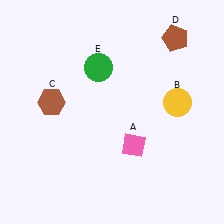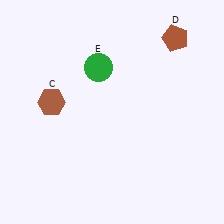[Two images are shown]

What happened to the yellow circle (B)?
The yellow circle (B) was removed in Image 2. It was in the top-right area of Image 1.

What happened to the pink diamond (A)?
The pink diamond (A) was removed in Image 2. It was in the bottom-right area of Image 1.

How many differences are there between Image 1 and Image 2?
There are 2 differences between the two images.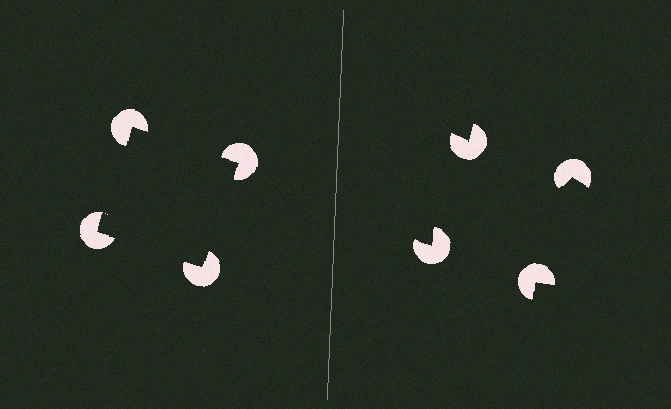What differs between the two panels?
The pac-man discs are positioned identically on both sides; only the wedge orientations differ. On the left they align to a square; on the right they are misaligned.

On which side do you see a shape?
An illusory square appears on the left side. On the right side the wedge cuts are rotated, so no coherent shape forms.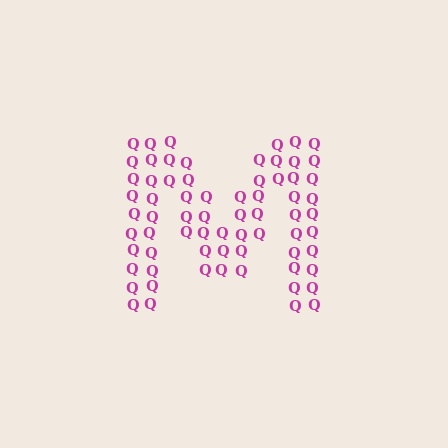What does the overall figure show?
The overall figure shows the letter M.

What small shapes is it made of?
It is made of small letter Q's.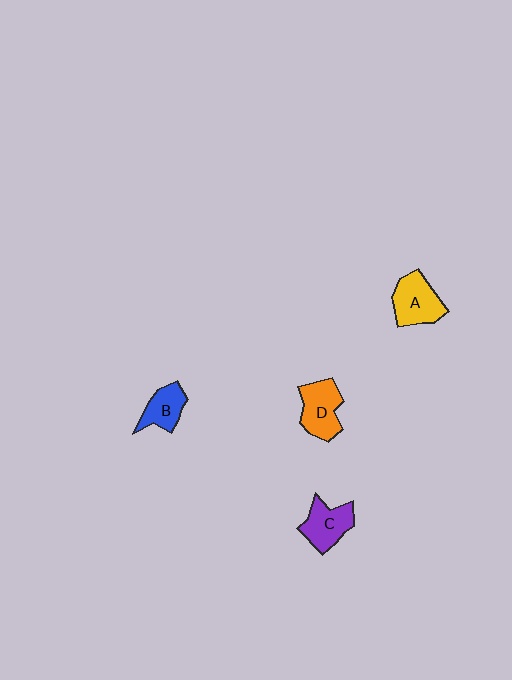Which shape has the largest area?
Shape A (yellow).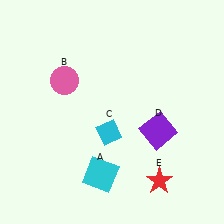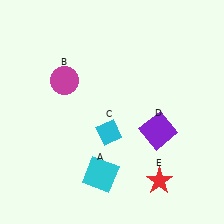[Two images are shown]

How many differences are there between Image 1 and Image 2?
There is 1 difference between the two images.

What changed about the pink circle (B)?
In Image 1, B is pink. In Image 2, it changed to magenta.